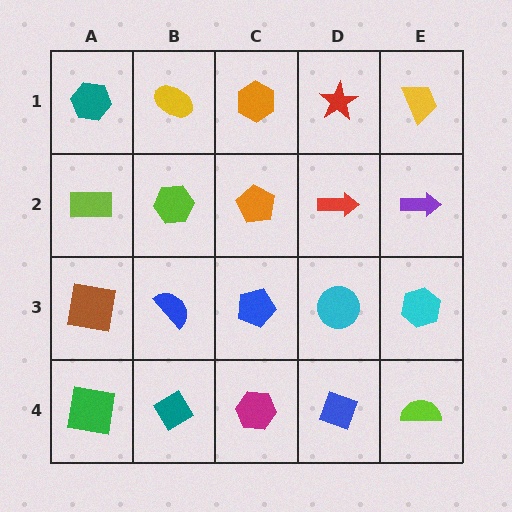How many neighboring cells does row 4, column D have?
3.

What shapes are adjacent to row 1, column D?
A red arrow (row 2, column D), an orange hexagon (row 1, column C), a yellow trapezoid (row 1, column E).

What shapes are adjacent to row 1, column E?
A purple arrow (row 2, column E), a red star (row 1, column D).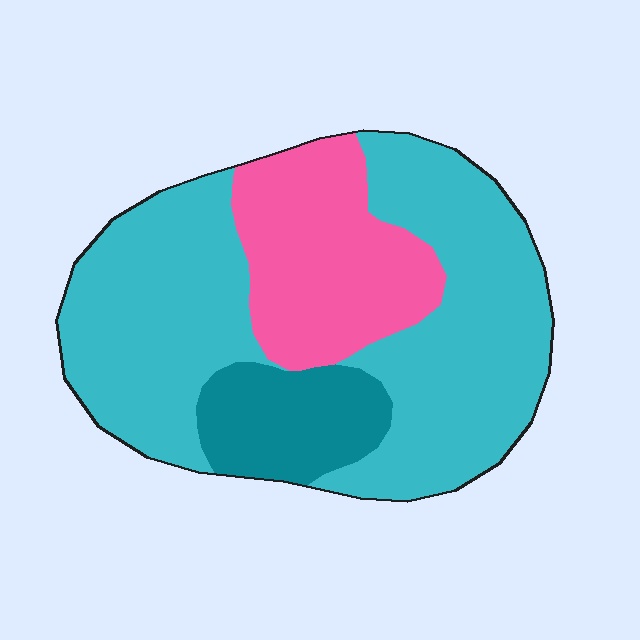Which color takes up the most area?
Cyan, at roughly 65%.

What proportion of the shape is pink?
Pink covers around 25% of the shape.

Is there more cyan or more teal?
Cyan.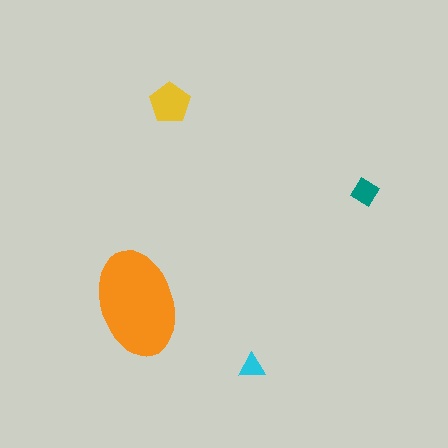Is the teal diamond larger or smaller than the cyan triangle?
Larger.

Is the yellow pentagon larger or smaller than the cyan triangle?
Larger.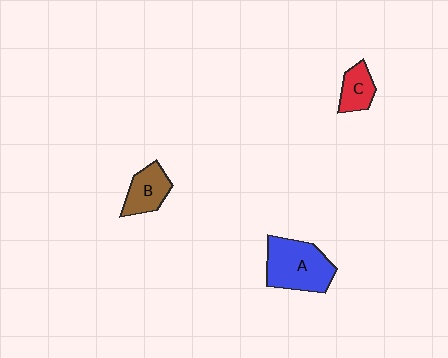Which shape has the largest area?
Shape A (blue).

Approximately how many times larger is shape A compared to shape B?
Approximately 1.7 times.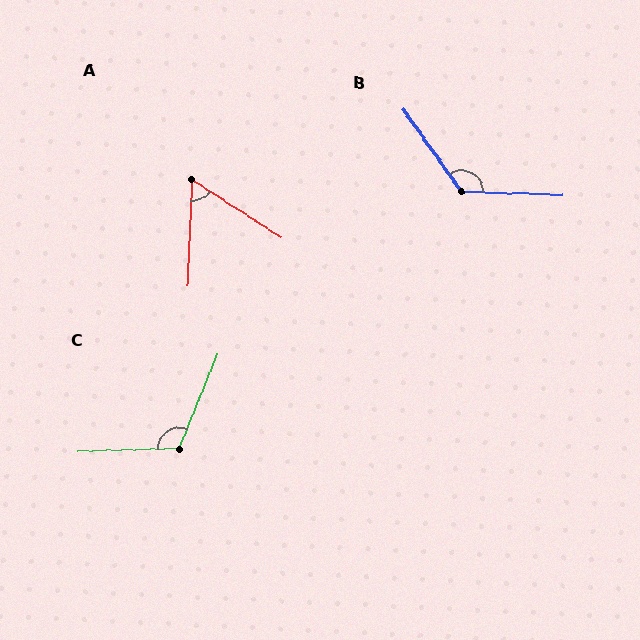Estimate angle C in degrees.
Approximately 114 degrees.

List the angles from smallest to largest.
A (60°), C (114°), B (127°).